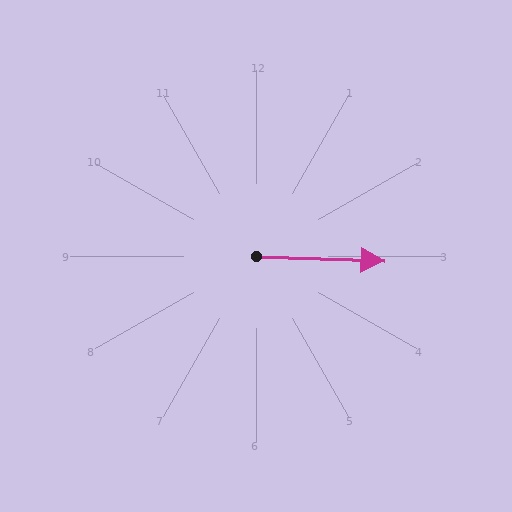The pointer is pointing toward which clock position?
Roughly 3 o'clock.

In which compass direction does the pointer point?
East.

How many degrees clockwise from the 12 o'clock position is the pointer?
Approximately 92 degrees.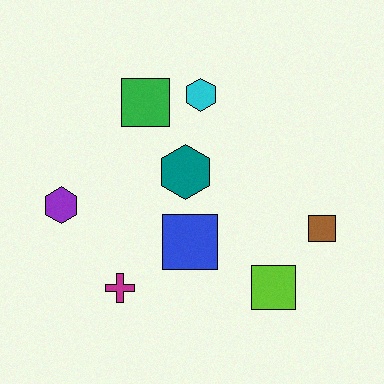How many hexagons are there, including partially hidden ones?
There are 3 hexagons.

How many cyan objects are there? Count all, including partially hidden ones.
There is 1 cyan object.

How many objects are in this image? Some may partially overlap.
There are 8 objects.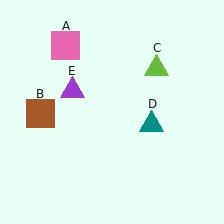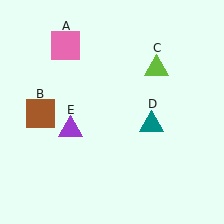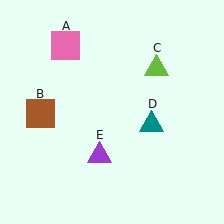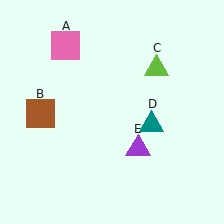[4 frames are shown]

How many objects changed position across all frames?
1 object changed position: purple triangle (object E).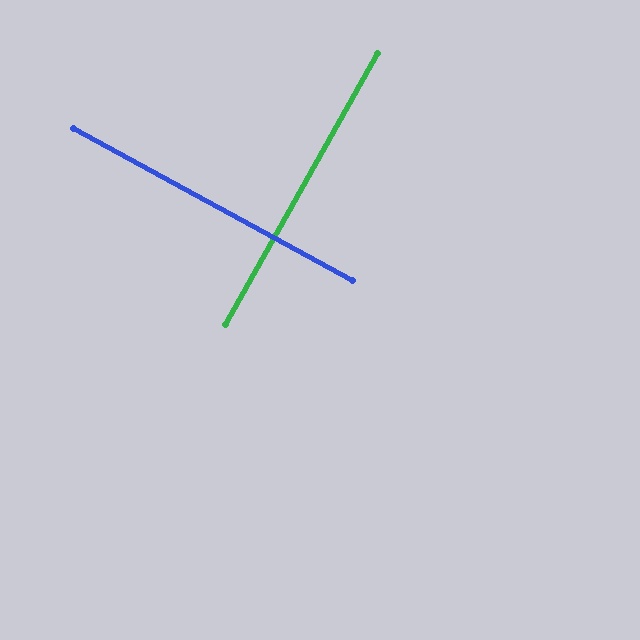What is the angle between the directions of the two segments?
Approximately 89 degrees.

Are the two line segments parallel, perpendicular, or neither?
Perpendicular — they meet at approximately 89°.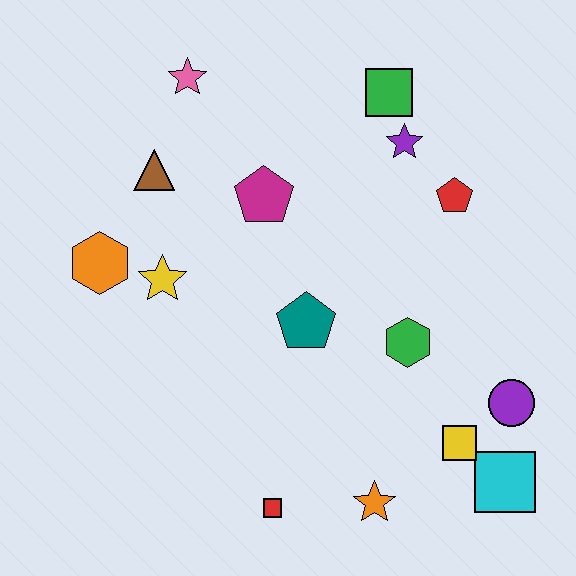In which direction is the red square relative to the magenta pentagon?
The red square is below the magenta pentagon.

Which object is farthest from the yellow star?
The cyan square is farthest from the yellow star.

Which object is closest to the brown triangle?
The pink star is closest to the brown triangle.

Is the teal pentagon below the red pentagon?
Yes